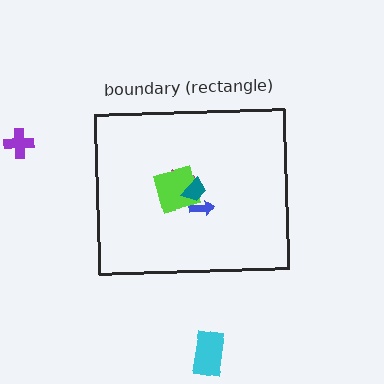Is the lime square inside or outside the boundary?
Inside.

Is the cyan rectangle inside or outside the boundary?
Outside.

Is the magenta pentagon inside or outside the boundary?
Inside.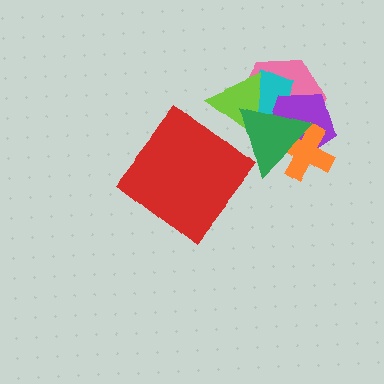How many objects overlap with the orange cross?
3 objects overlap with the orange cross.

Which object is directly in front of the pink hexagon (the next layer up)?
The cyan rectangle is directly in front of the pink hexagon.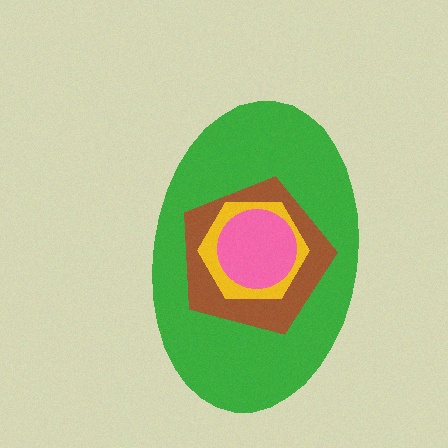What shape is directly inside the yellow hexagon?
The pink circle.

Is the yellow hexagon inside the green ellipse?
Yes.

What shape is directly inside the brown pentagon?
The yellow hexagon.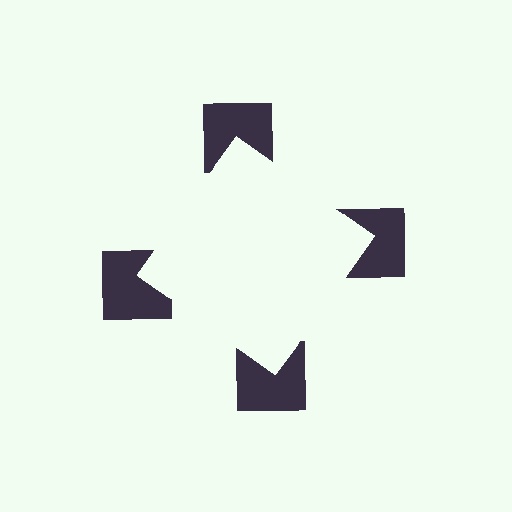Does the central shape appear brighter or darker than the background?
It typically appears slightly brighter than the background, even though no actual brightness change is drawn.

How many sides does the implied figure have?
4 sides.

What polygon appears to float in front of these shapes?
An illusory square — its edges are inferred from the aligned wedge cuts in the notched squares, not physically drawn.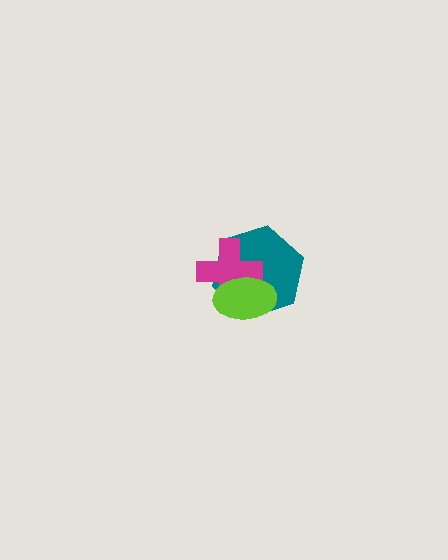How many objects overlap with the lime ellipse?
2 objects overlap with the lime ellipse.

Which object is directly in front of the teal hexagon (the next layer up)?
The magenta cross is directly in front of the teal hexagon.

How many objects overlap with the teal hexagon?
2 objects overlap with the teal hexagon.